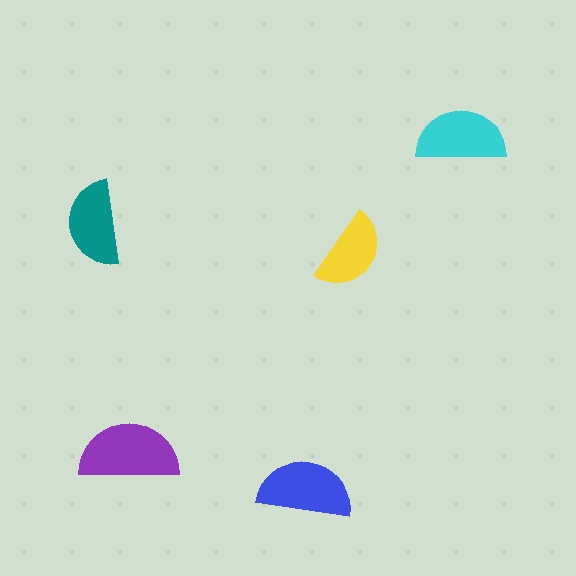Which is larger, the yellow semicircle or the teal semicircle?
The teal one.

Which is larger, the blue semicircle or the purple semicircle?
The purple one.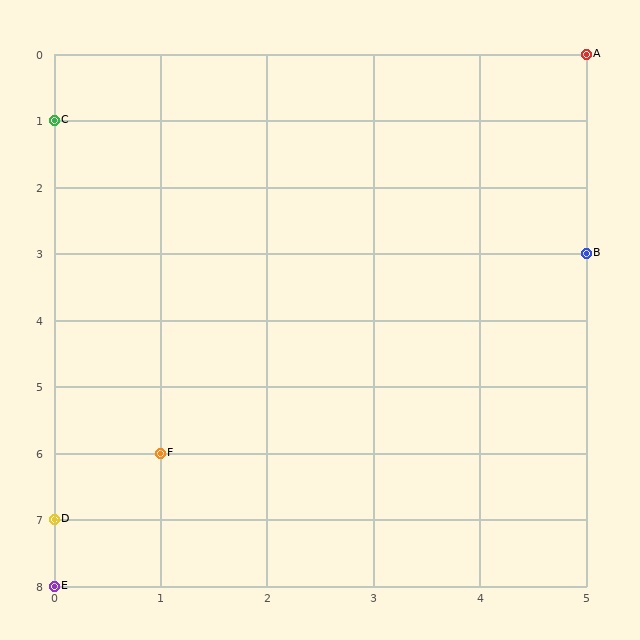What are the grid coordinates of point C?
Point C is at grid coordinates (0, 1).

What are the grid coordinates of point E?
Point E is at grid coordinates (0, 8).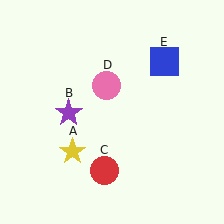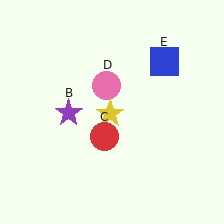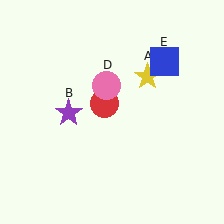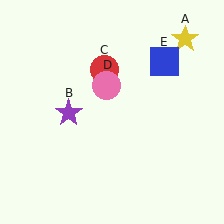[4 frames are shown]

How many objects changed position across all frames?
2 objects changed position: yellow star (object A), red circle (object C).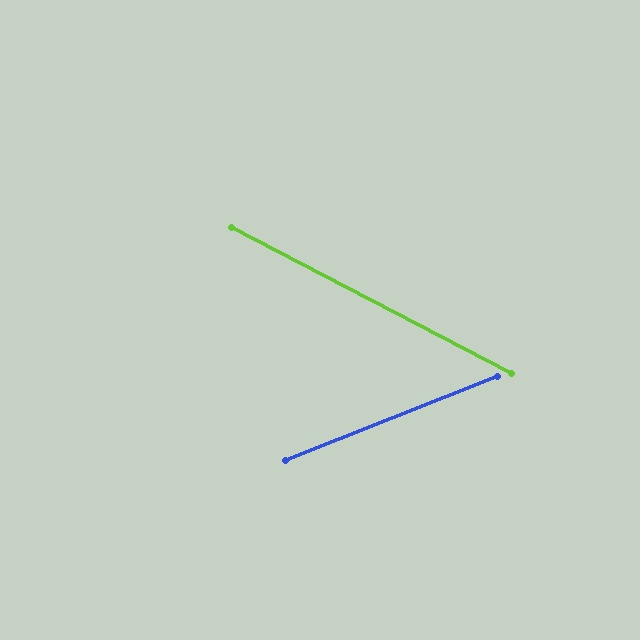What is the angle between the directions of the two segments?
Approximately 49 degrees.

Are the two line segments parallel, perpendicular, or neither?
Neither parallel nor perpendicular — they differ by about 49°.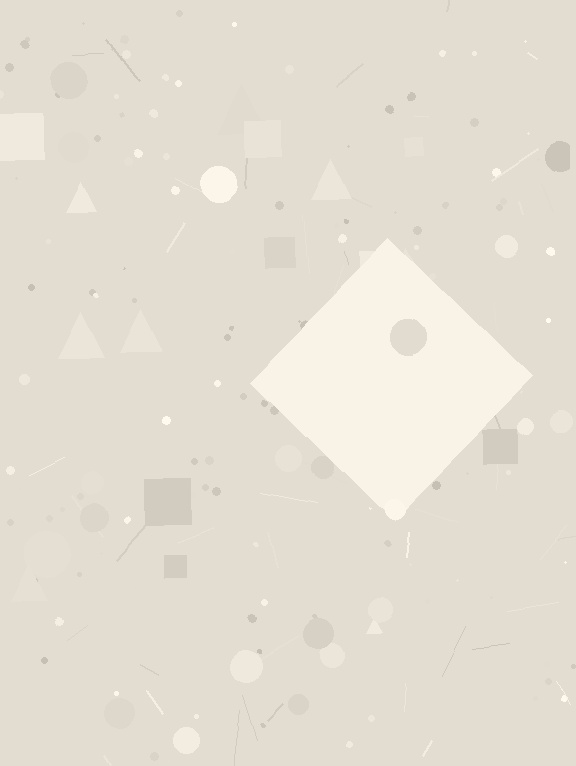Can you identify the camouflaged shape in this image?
The camouflaged shape is a diamond.